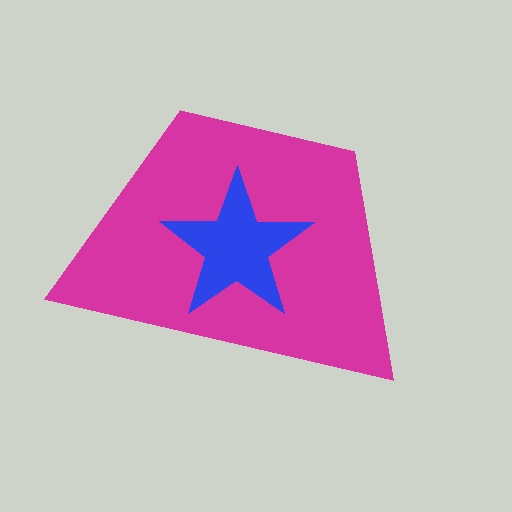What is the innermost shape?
The blue star.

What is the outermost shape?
The magenta trapezoid.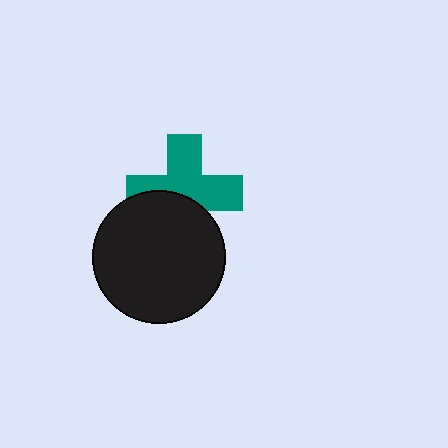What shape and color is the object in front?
The object in front is a black circle.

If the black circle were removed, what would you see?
You would see the complete teal cross.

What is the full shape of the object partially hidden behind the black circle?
The partially hidden object is a teal cross.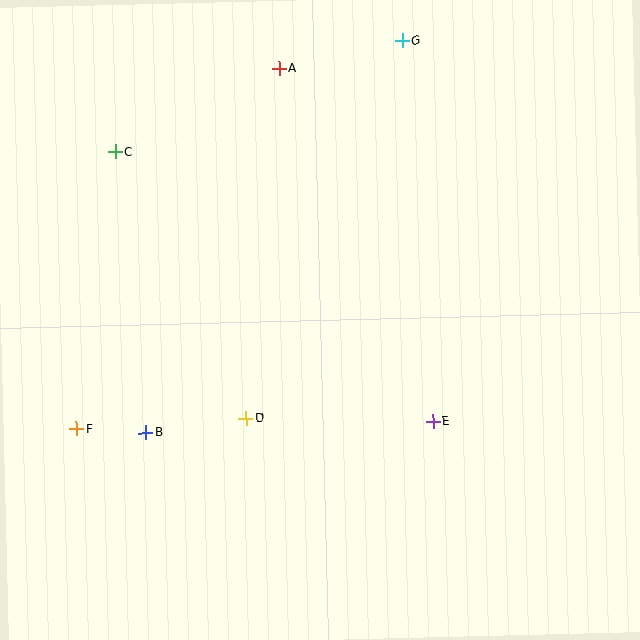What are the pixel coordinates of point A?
Point A is at (279, 68).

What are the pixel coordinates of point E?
Point E is at (433, 422).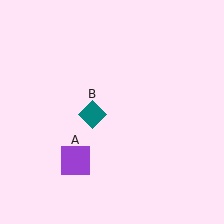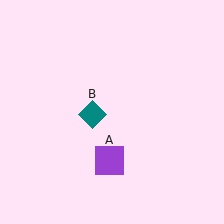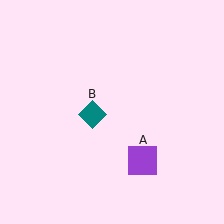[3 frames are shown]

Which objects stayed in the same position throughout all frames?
Teal diamond (object B) remained stationary.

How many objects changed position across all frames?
1 object changed position: purple square (object A).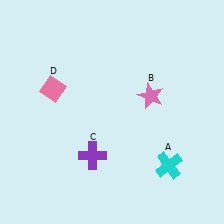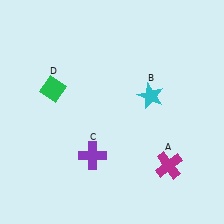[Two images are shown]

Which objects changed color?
A changed from cyan to magenta. B changed from pink to cyan. D changed from pink to green.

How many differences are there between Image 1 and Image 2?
There are 3 differences between the two images.